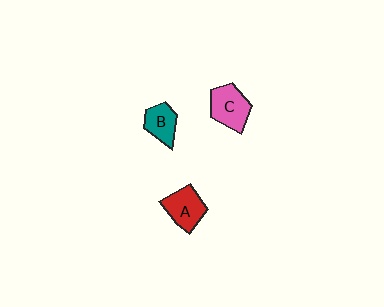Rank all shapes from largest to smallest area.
From largest to smallest: C (pink), A (red), B (teal).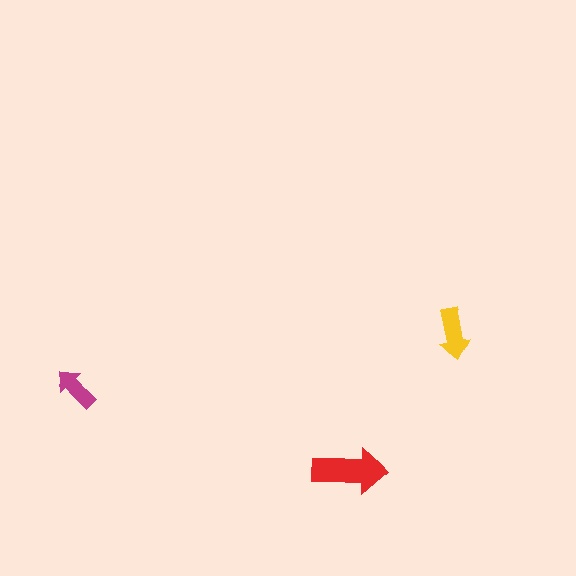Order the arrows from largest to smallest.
the red one, the yellow one, the magenta one.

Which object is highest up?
The yellow arrow is topmost.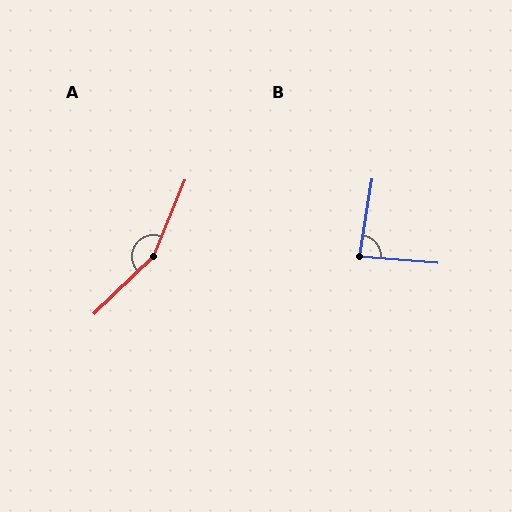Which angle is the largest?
A, at approximately 156 degrees.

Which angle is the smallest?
B, at approximately 85 degrees.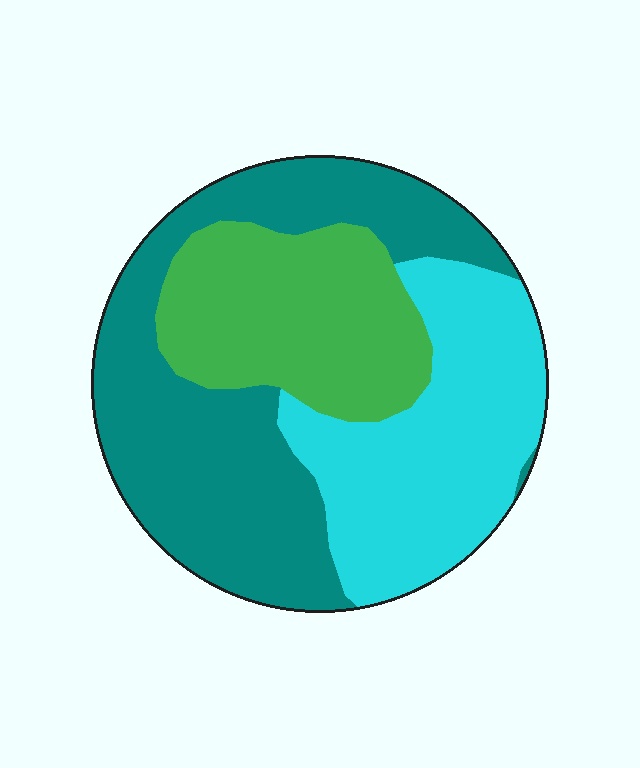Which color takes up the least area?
Green, at roughly 25%.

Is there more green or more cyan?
Cyan.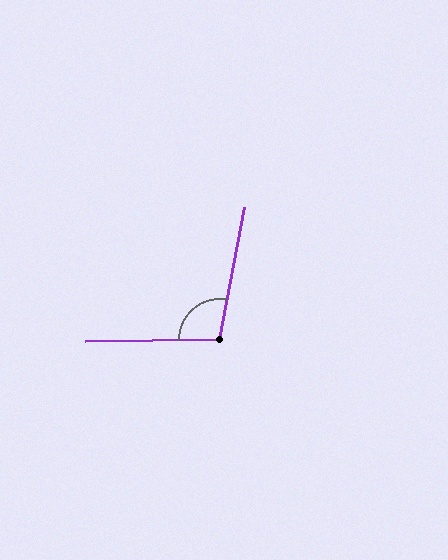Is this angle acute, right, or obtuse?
It is obtuse.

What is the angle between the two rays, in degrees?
Approximately 102 degrees.